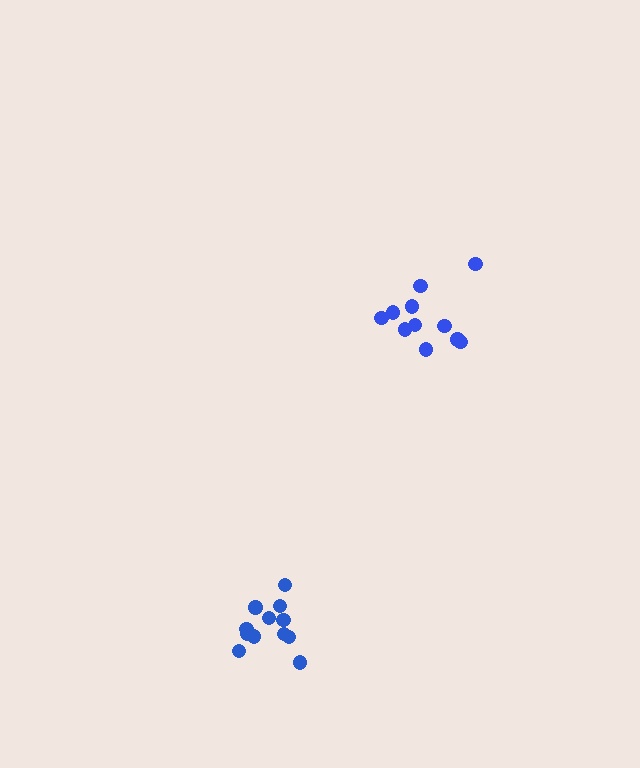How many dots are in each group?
Group 1: 12 dots, Group 2: 11 dots (23 total).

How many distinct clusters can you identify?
There are 2 distinct clusters.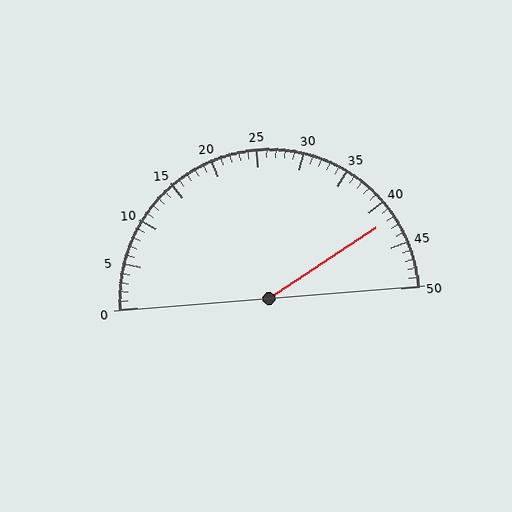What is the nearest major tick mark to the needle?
The nearest major tick mark is 40.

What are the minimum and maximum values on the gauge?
The gauge ranges from 0 to 50.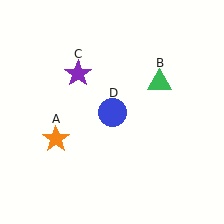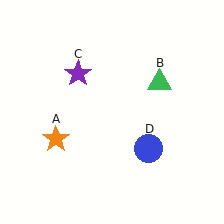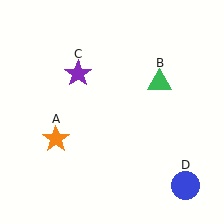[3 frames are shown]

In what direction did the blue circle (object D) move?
The blue circle (object D) moved down and to the right.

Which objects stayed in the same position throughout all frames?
Orange star (object A) and green triangle (object B) and purple star (object C) remained stationary.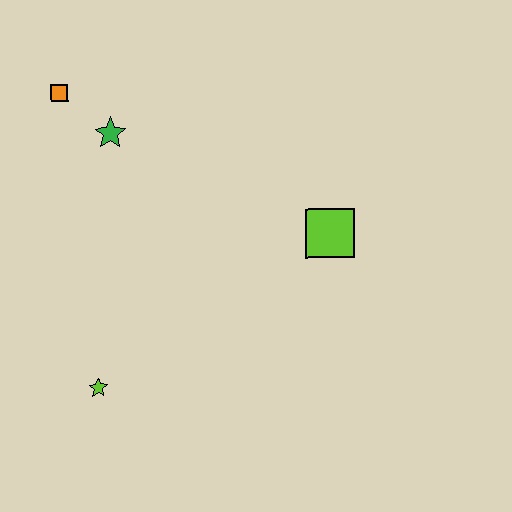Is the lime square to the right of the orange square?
Yes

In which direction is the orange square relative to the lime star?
The orange square is above the lime star.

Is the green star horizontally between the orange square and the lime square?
Yes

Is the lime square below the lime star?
No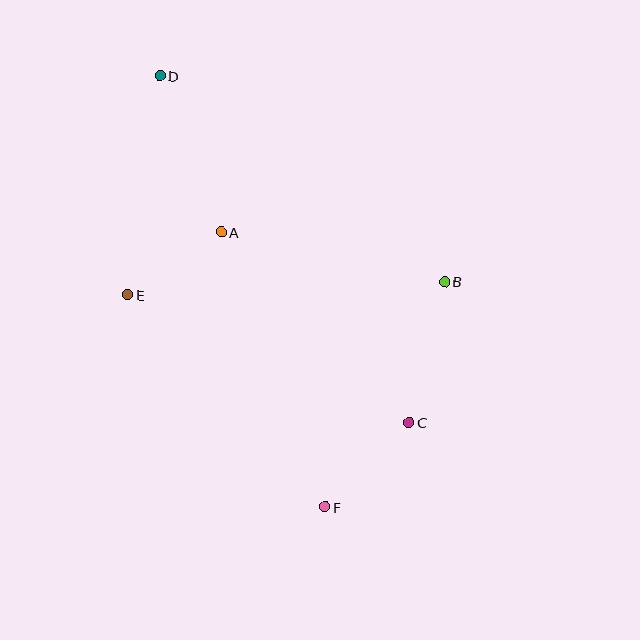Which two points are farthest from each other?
Points D and F are farthest from each other.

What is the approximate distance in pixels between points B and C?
The distance between B and C is approximately 145 pixels.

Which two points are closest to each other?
Points A and E are closest to each other.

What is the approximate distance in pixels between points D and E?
The distance between D and E is approximately 221 pixels.